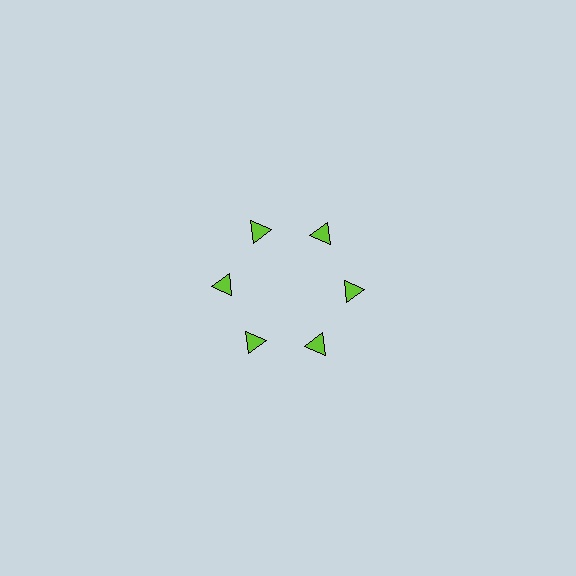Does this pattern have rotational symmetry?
Yes, this pattern has 6-fold rotational symmetry. It looks the same after rotating 60 degrees around the center.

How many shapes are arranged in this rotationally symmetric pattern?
There are 6 shapes, arranged in 6 groups of 1.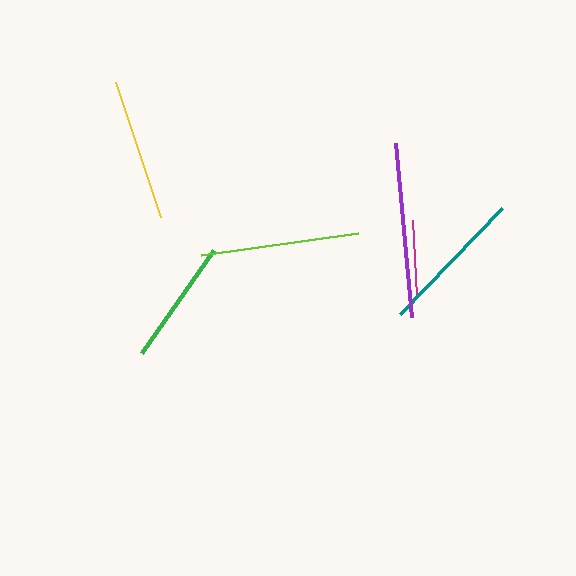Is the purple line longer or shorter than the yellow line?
The purple line is longer than the yellow line.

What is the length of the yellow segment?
The yellow segment is approximately 143 pixels long.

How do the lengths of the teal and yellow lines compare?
The teal and yellow lines are approximately the same length.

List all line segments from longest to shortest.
From longest to shortest: purple, lime, teal, yellow, green, magenta.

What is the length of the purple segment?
The purple segment is approximately 175 pixels long.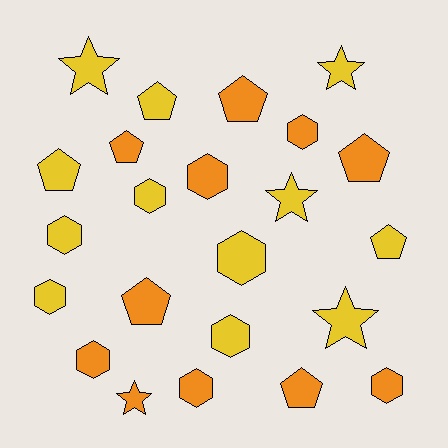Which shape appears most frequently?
Hexagon, with 10 objects.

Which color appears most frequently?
Yellow, with 12 objects.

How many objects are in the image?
There are 23 objects.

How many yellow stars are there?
There are 4 yellow stars.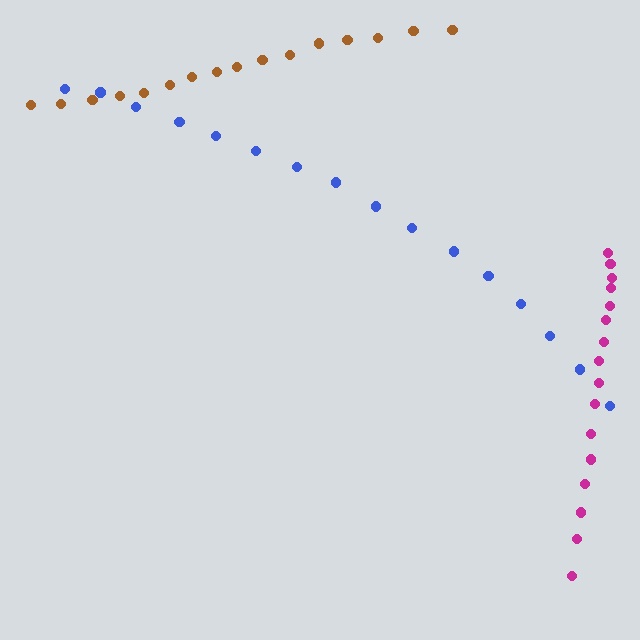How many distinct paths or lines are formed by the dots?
There are 3 distinct paths.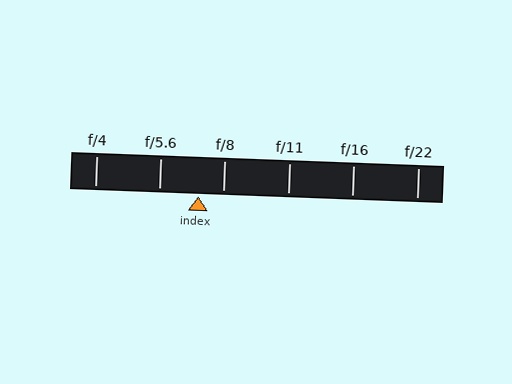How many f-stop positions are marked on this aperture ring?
There are 6 f-stop positions marked.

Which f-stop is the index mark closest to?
The index mark is closest to f/8.